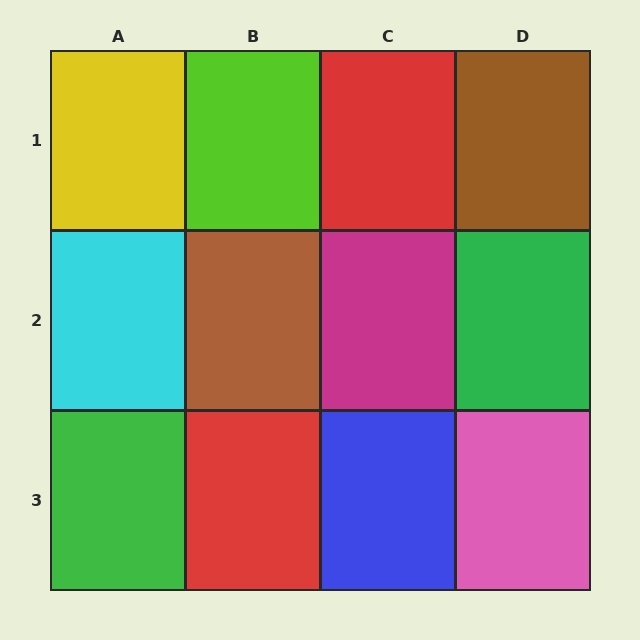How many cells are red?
2 cells are red.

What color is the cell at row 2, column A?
Cyan.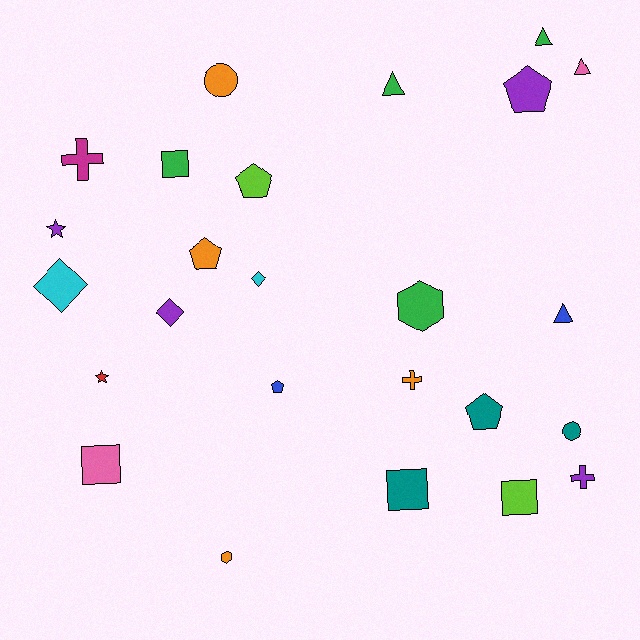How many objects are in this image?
There are 25 objects.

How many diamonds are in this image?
There are 3 diamonds.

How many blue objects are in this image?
There are 2 blue objects.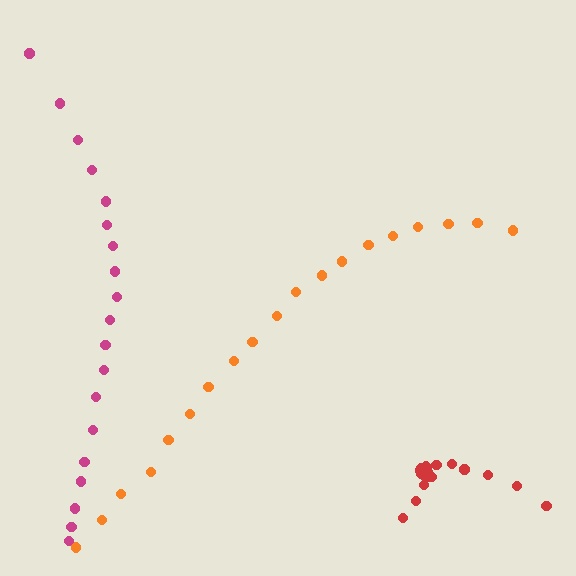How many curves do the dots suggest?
There are 3 distinct paths.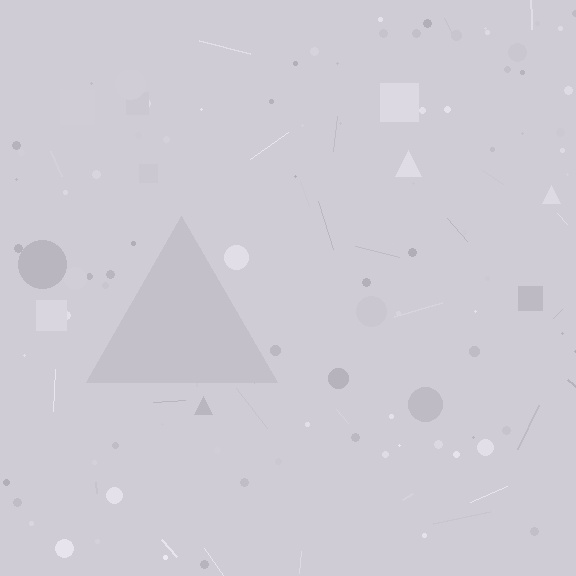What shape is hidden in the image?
A triangle is hidden in the image.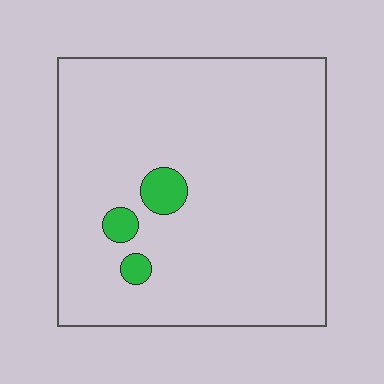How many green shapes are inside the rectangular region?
3.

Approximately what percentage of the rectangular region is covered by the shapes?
Approximately 5%.